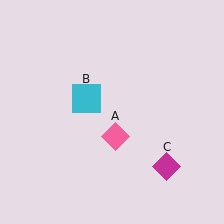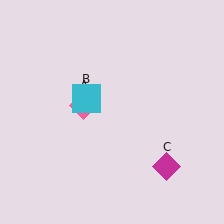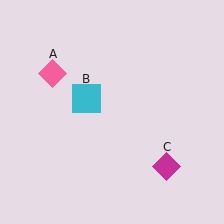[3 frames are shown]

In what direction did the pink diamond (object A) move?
The pink diamond (object A) moved up and to the left.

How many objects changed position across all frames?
1 object changed position: pink diamond (object A).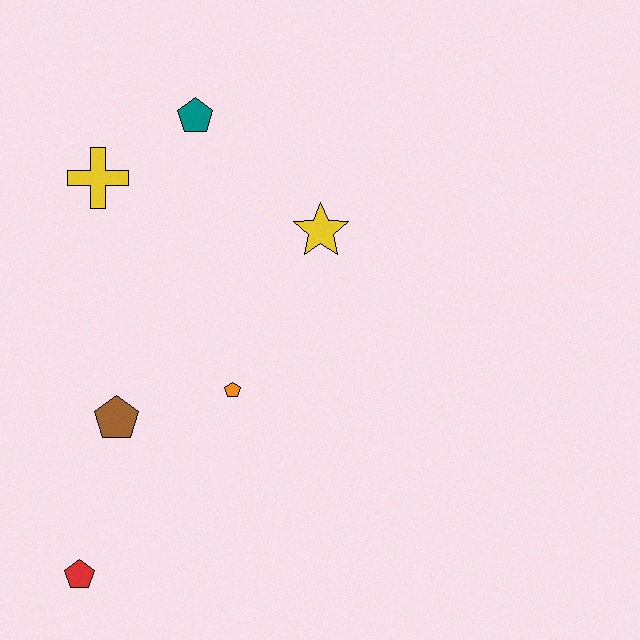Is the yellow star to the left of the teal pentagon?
No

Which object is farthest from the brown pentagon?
The teal pentagon is farthest from the brown pentagon.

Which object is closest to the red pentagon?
The brown pentagon is closest to the red pentagon.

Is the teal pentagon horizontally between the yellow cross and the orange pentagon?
Yes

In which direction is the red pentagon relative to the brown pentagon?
The red pentagon is below the brown pentagon.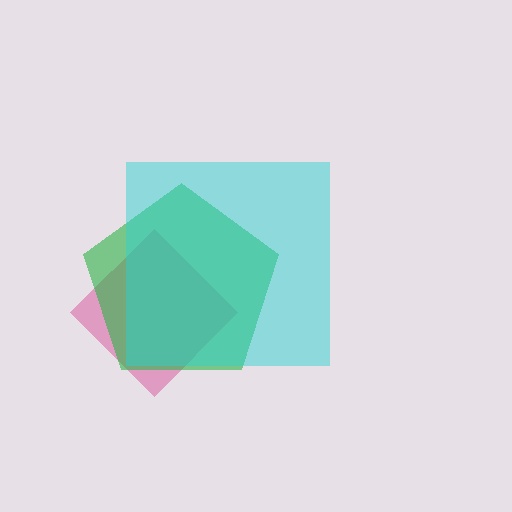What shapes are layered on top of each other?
The layered shapes are: a magenta diamond, a green pentagon, a cyan square.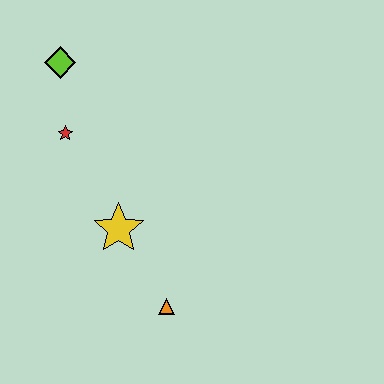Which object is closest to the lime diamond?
The red star is closest to the lime diamond.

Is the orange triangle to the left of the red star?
No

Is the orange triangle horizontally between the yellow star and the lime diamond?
No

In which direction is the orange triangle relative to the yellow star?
The orange triangle is below the yellow star.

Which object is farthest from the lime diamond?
The orange triangle is farthest from the lime diamond.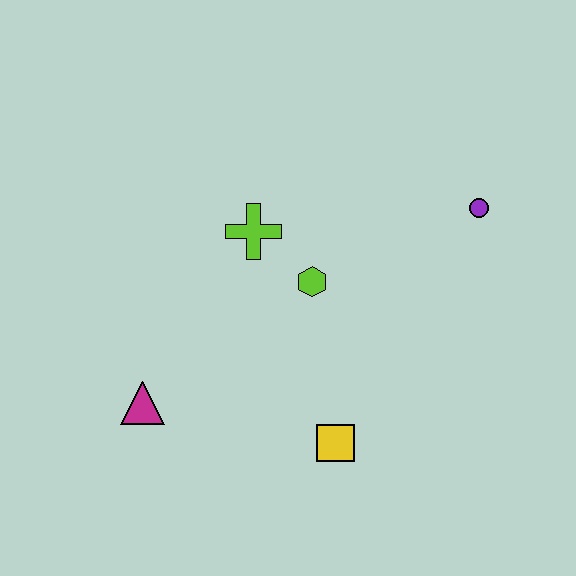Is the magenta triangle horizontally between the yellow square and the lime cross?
No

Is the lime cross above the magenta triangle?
Yes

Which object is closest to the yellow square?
The lime hexagon is closest to the yellow square.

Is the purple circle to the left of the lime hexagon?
No